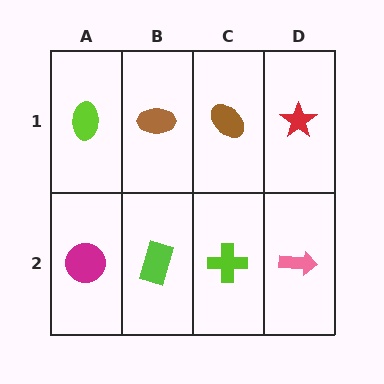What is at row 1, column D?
A red star.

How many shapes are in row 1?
4 shapes.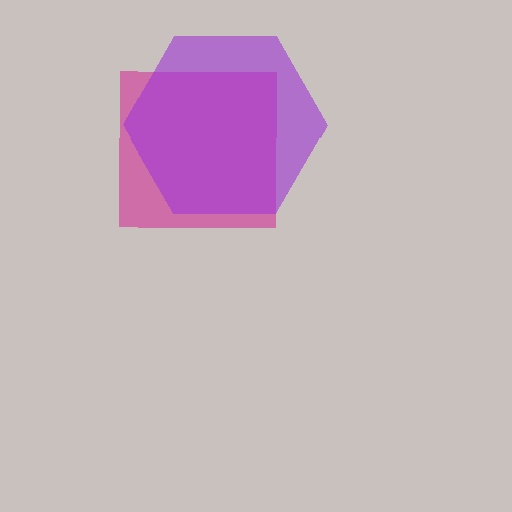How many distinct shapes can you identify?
There are 2 distinct shapes: a magenta square, a purple hexagon.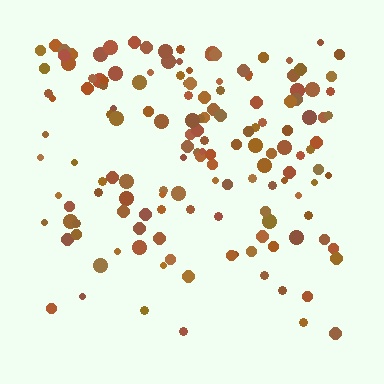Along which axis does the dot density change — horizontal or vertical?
Vertical.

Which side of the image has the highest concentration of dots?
The top.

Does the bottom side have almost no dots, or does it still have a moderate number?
Still a moderate number, just noticeably fewer than the top.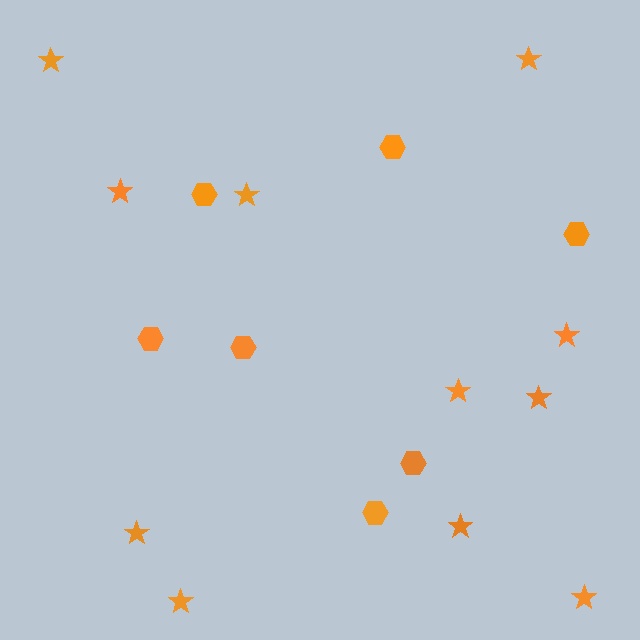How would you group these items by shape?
There are 2 groups: one group of stars (11) and one group of hexagons (7).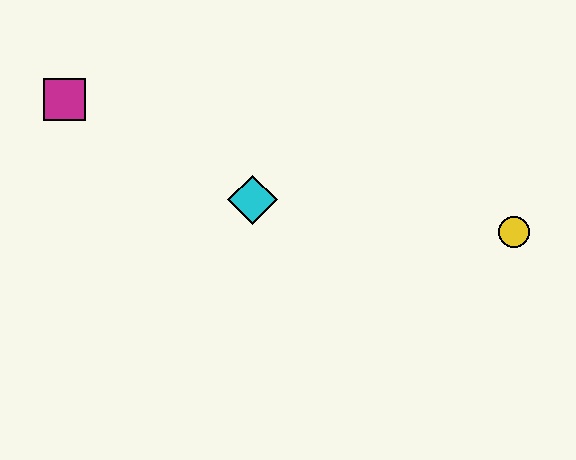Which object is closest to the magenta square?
The cyan diamond is closest to the magenta square.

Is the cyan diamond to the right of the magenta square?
Yes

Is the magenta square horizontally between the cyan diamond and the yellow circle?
No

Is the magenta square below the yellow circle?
No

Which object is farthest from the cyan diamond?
The yellow circle is farthest from the cyan diamond.